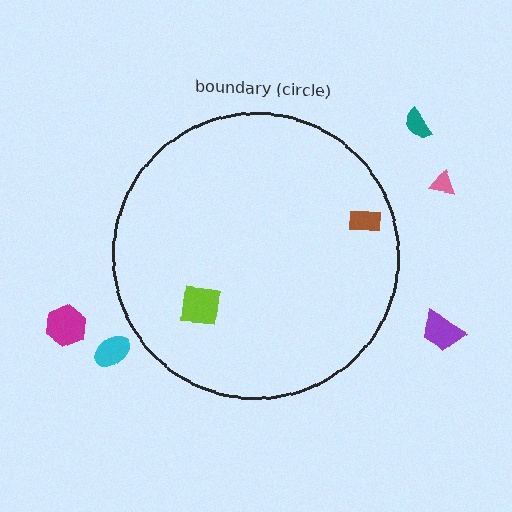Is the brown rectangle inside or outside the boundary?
Inside.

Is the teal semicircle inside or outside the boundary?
Outside.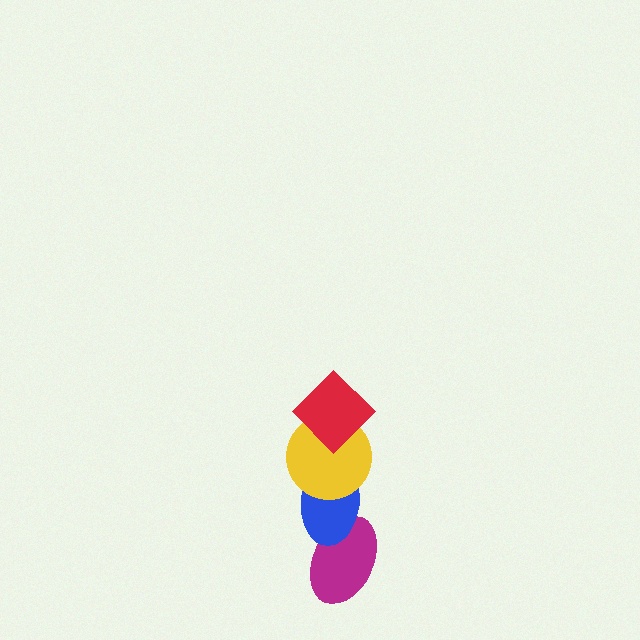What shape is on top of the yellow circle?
The red diamond is on top of the yellow circle.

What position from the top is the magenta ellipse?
The magenta ellipse is 4th from the top.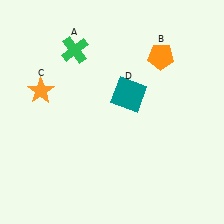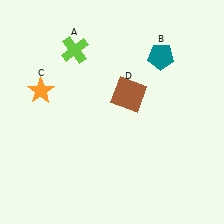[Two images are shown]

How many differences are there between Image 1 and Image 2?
There are 3 differences between the two images.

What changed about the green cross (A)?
In Image 1, A is green. In Image 2, it changed to lime.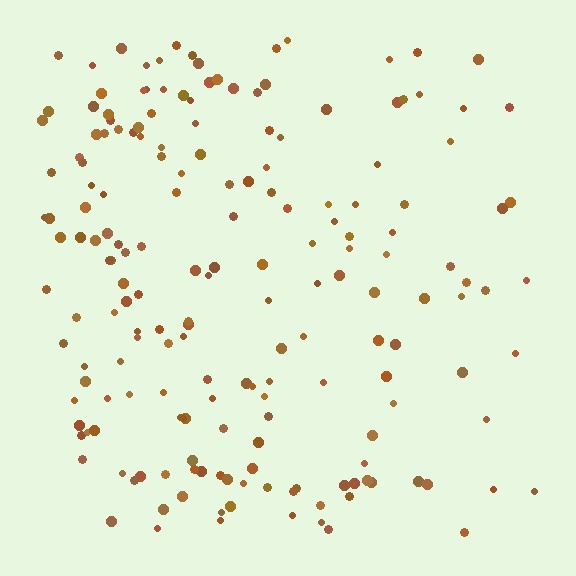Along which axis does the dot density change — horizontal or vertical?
Horizontal.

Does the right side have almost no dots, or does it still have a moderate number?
Still a moderate number, just noticeably fewer than the left.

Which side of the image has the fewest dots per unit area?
The right.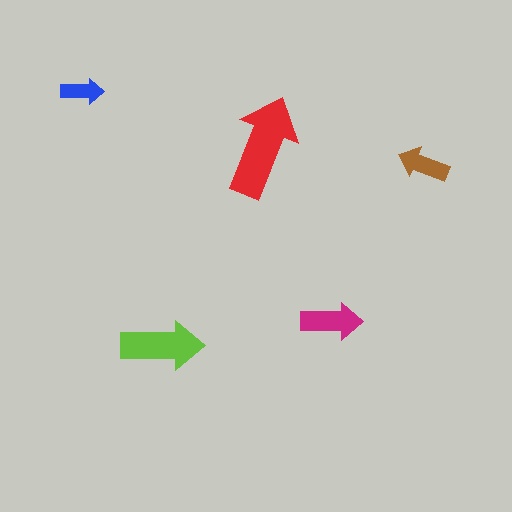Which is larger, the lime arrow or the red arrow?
The red one.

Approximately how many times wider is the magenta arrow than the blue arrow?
About 1.5 times wider.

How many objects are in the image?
There are 5 objects in the image.